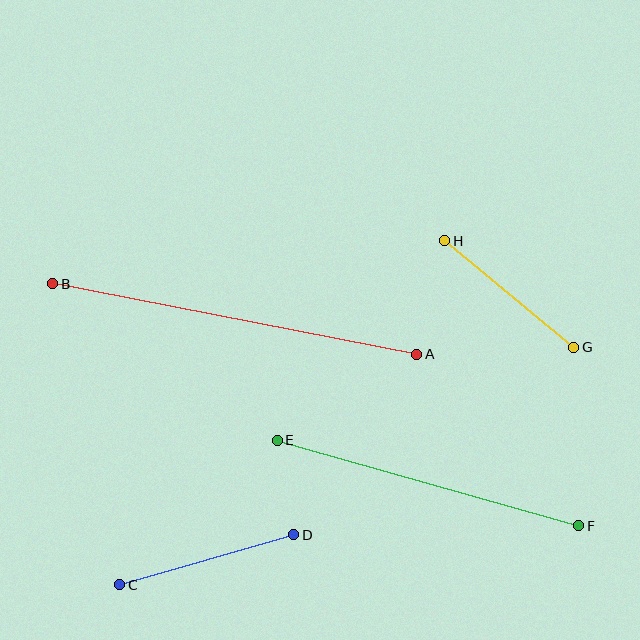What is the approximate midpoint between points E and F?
The midpoint is at approximately (428, 483) pixels.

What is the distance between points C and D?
The distance is approximately 181 pixels.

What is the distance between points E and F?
The distance is approximately 313 pixels.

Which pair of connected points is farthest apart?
Points A and B are farthest apart.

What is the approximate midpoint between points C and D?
The midpoint is at approximately (207, 560) pixels.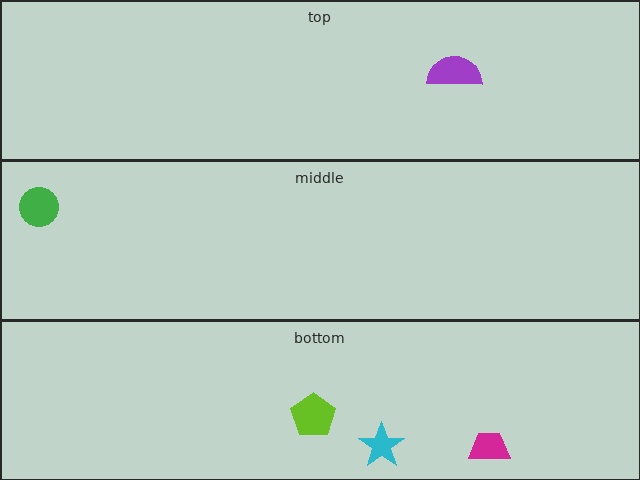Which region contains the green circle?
The middle region.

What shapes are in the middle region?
The green circle.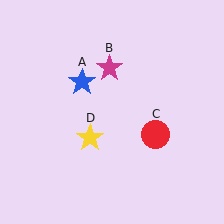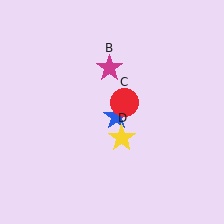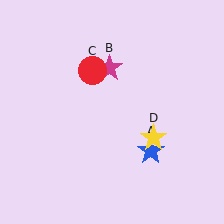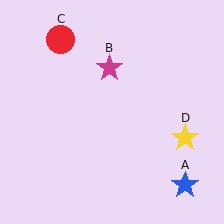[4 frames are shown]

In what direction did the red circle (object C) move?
The red circle (object C) moved up and to the left.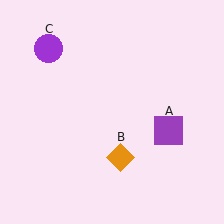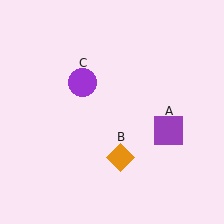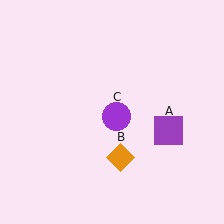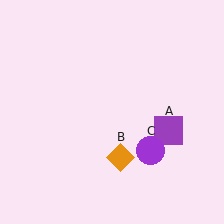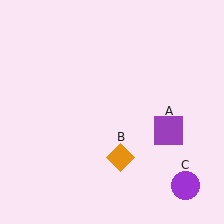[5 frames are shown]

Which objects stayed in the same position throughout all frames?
Purple square (object A) and orange diamond (object B) remained stationary.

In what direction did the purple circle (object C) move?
The purple circle (object C) moved down and to the right.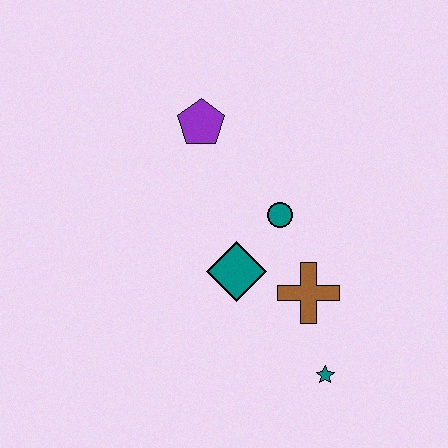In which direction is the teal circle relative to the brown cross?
The teal circle is above the brown cross.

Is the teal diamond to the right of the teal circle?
No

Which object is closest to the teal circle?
The teal diamond is closest to the teal circle.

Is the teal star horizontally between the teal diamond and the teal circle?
No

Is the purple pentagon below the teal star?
No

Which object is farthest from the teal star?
The purple pentagon is farthest from the teal star.